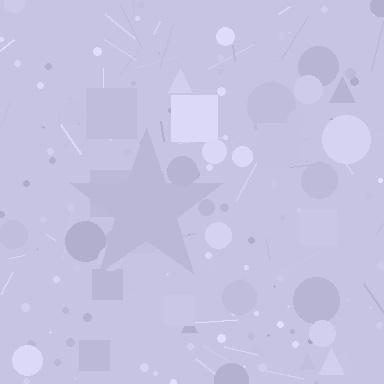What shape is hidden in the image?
A star is hidden in the image.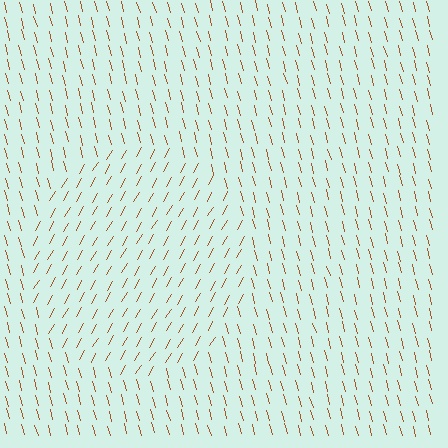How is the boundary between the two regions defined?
The boundary is defined purely by a change in line orientation (approximately 45 degrees difference). All lines are the same color and thickness.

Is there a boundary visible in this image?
Yes, there is a texture boundary formed by a change in line orientation.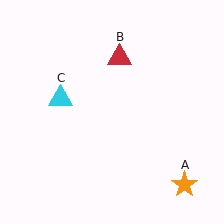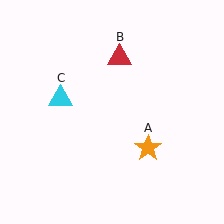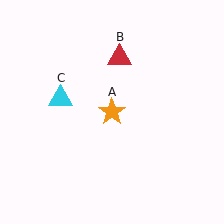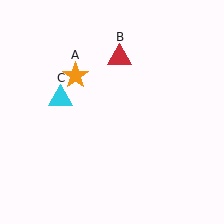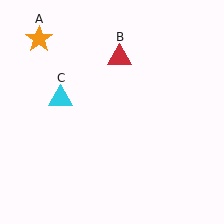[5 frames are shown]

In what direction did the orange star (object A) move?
The orange star (object A) moved up and to the left.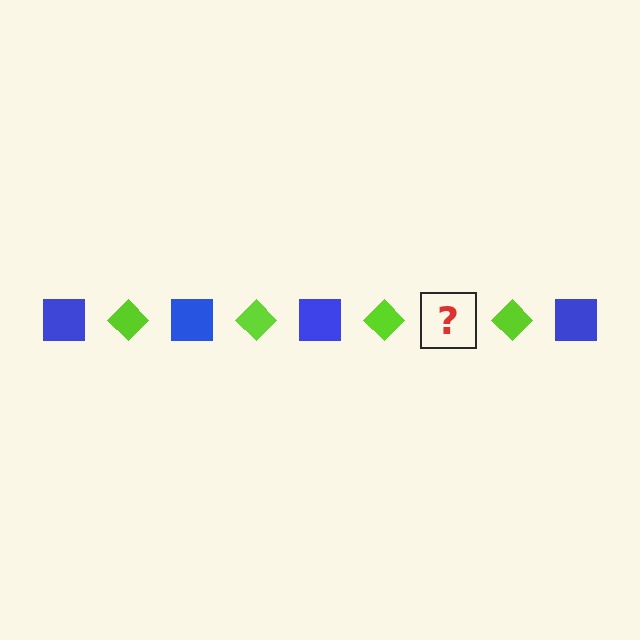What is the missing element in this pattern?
The missing element is a blue square.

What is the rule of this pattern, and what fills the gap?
The rule is that the pattern alternates between blue square and lime diamond. The gap should be filled with a blue square.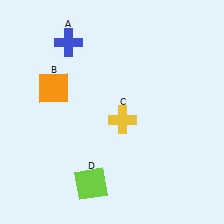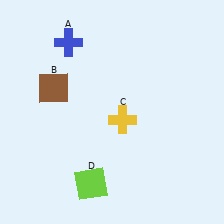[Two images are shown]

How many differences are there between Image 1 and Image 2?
There is 1 difference between the two images.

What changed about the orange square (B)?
In Image 1, B is orange. In Image 2, it changed to brown.